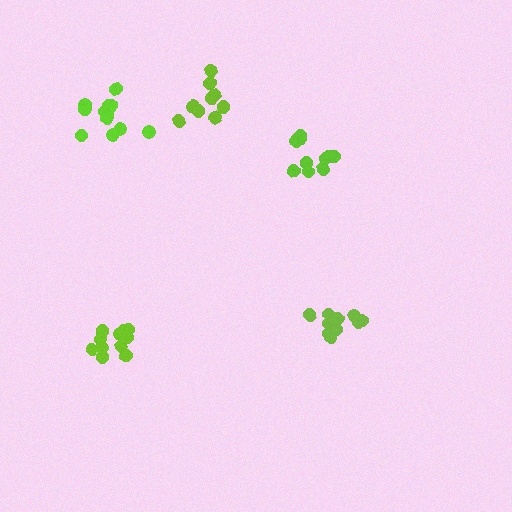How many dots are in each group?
Group 1: 11 dots, Group 2: 10 dots, Group 3: 12 dots, Group 4: 9 dots, Group 5: 12 dots (54 total).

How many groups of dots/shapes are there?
There are 5 groups.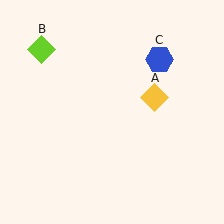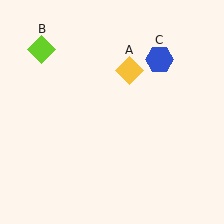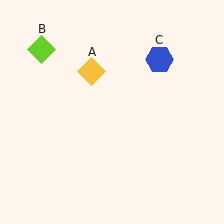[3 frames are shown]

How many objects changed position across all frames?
1 object changed position: yellow diamond (object A).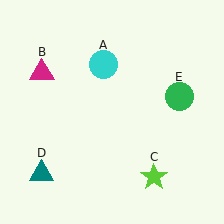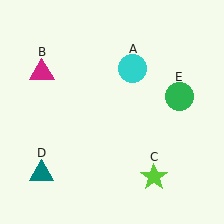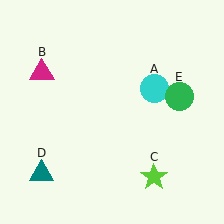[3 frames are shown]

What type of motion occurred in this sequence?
The cyan circle (object A) rotated clockwise around the center of the scene.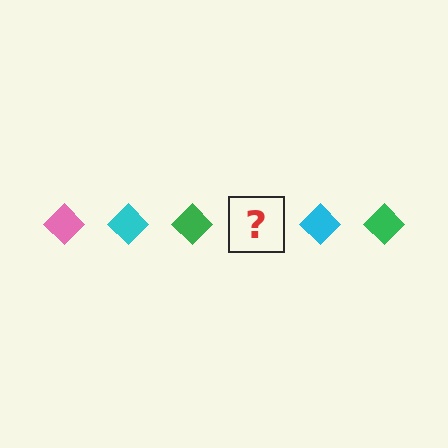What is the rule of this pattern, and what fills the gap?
The rule is that the pattern cycles through pink, cyan, green diamonds. The gap should be filled with a pink diamond.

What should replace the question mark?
The question mark should be replaced with a pink diamond.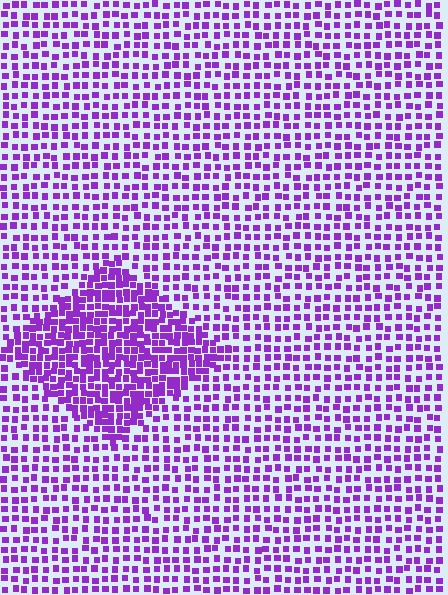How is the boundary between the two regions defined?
The boundary is defined by a change in element density (approximately 1.9x ratio). All elements are the same color, size, and shape.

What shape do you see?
I see a diamond.